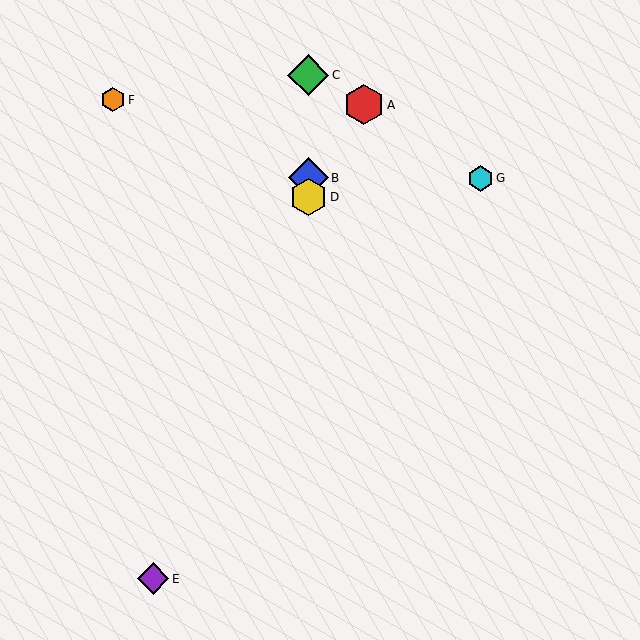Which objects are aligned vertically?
Objects B, C, D are aligned vertically.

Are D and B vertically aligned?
Yes, both are at x≈308.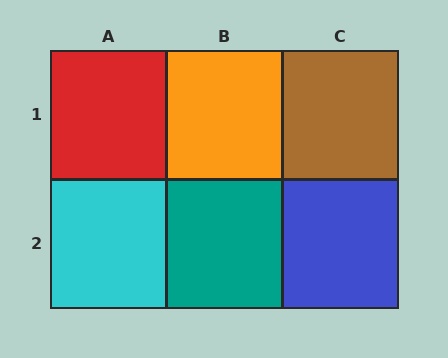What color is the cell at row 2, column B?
Teal.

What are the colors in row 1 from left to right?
Red, orange, brown.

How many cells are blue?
1 cell is blue.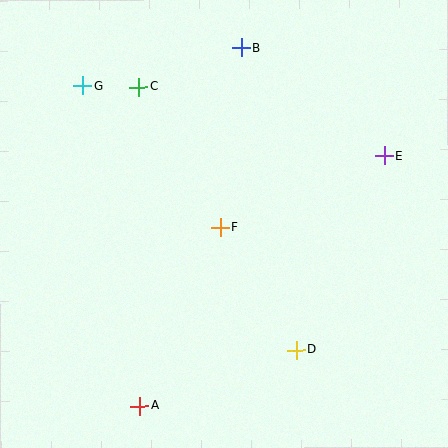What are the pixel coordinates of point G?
Point G is at (83, 86).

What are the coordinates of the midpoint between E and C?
The midpoint between E and C is at (262, 121).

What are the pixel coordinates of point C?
Point C is at (139, 87).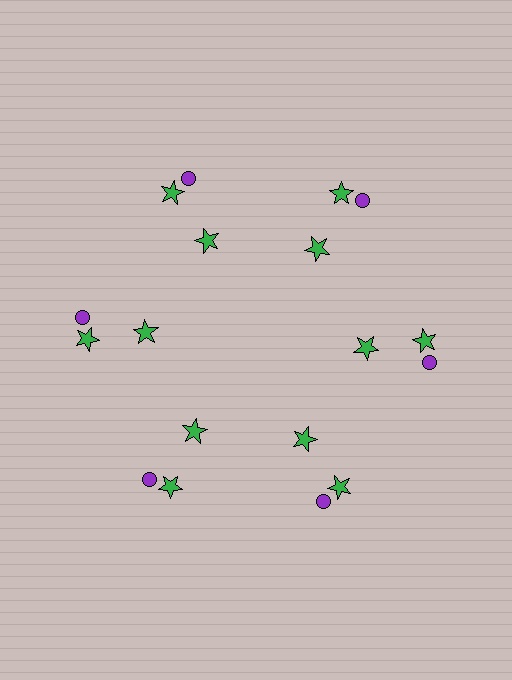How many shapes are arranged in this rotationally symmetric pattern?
There are 18 shapes, arranged in 6 groups of 3.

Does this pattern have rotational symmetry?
Yes, this pattern has 6-fold rotational symmetry. It looks the same after rotating 60 degrees around the center.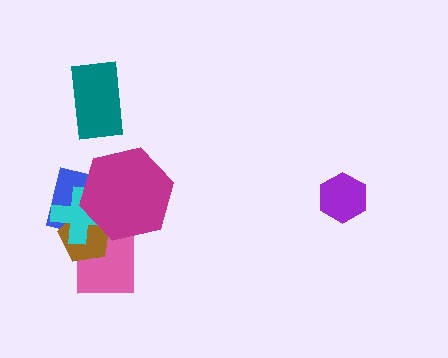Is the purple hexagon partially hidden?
No, no other shape covers it.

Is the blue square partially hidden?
Yes, it is partially covered by another shape.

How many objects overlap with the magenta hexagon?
4 objects overlap with the magenta hexagon.